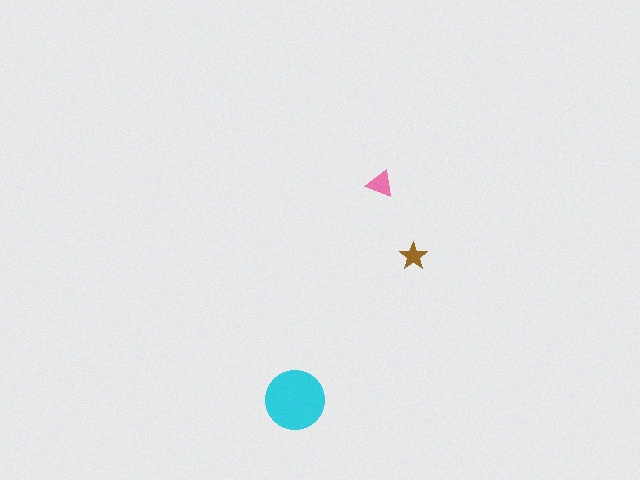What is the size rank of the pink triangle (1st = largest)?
2nd.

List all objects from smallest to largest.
The brown star, the pink triangle, the cyan circle.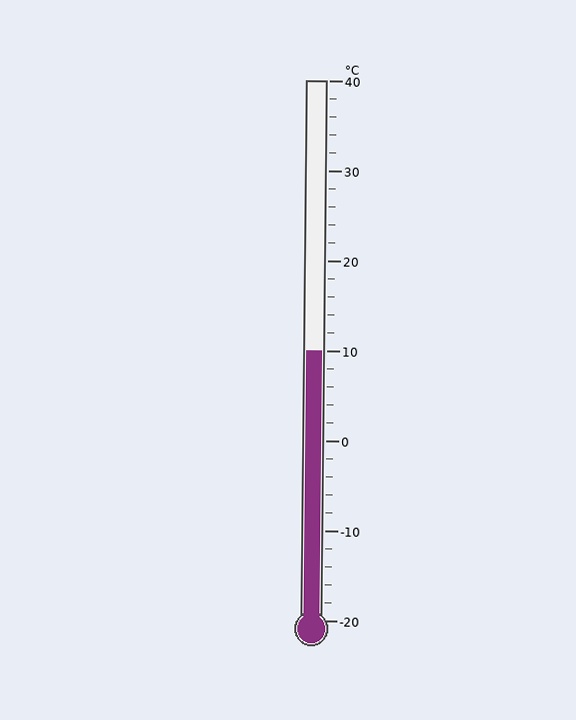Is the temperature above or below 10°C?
The temperature is at 10°C.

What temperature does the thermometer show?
The thermometer shows approximately 10°C.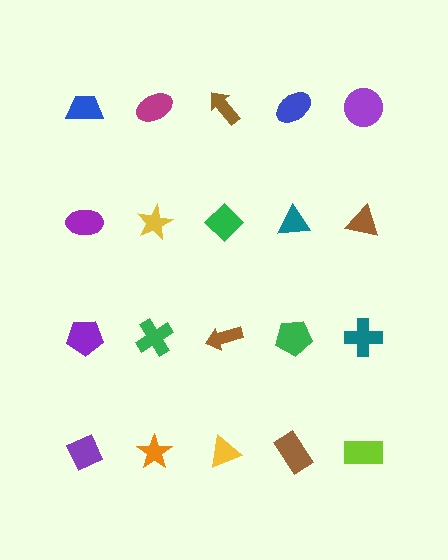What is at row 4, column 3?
A yellow triangle.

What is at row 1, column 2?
A magenta ellipse.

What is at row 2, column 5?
A brown triangle.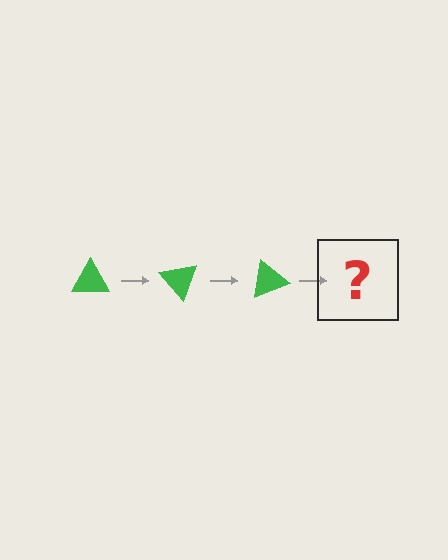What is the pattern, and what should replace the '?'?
The pattern is that the triangle rotates 50 degrees each step. The '?' should be a green triangle rotated 150 degrees.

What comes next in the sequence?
The next element should be a green triangle rotated 150 degrees.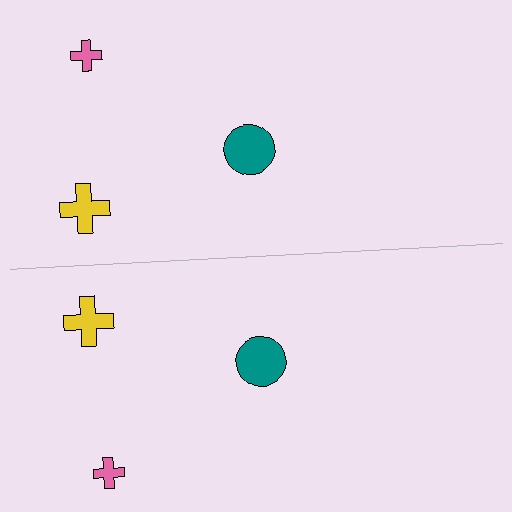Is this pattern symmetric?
Yes, this pattern has bilateral (reflection) symmetry.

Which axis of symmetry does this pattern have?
The pattern has a horizontal axis of symmetry running through the center of the image.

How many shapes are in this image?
There are 6 shapes in this image.